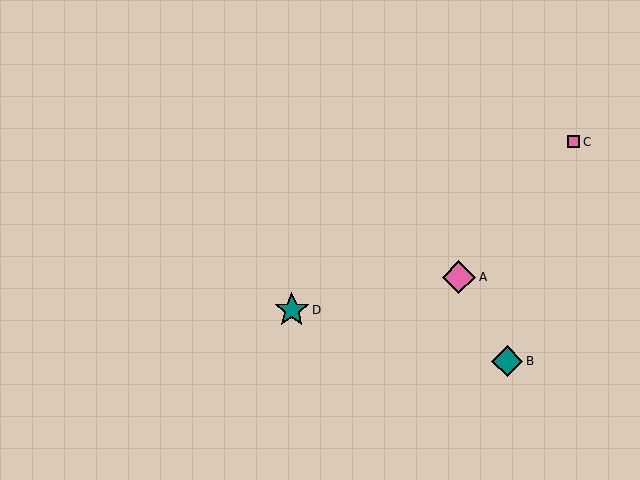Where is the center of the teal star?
The center of the teal star is at (292, 310).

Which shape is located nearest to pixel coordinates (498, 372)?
The teal diamond (labeled B) at (507, 361) is nearest to that location.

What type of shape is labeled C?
Shape C is a pink square.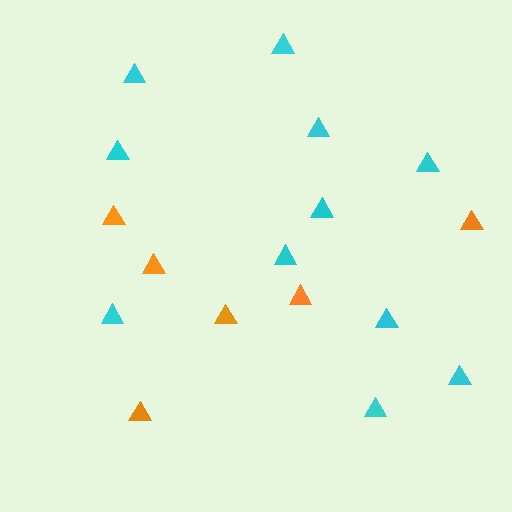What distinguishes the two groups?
There are 2 groups: one group of orange triangles (6) and one group of cyan triangles (11).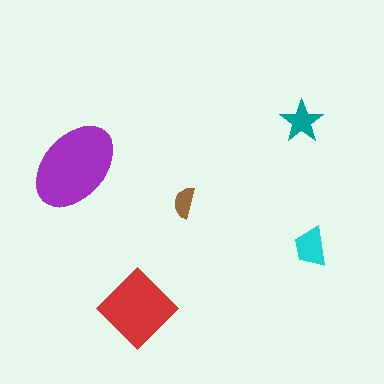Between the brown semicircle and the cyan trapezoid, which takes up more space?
The cyan trapezoid.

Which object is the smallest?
The brown semicircle.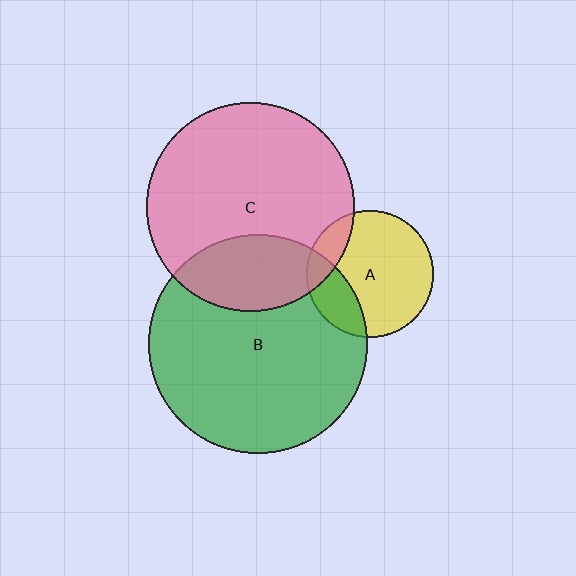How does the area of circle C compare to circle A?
Approximately 2.7 times.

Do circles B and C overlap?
Yes.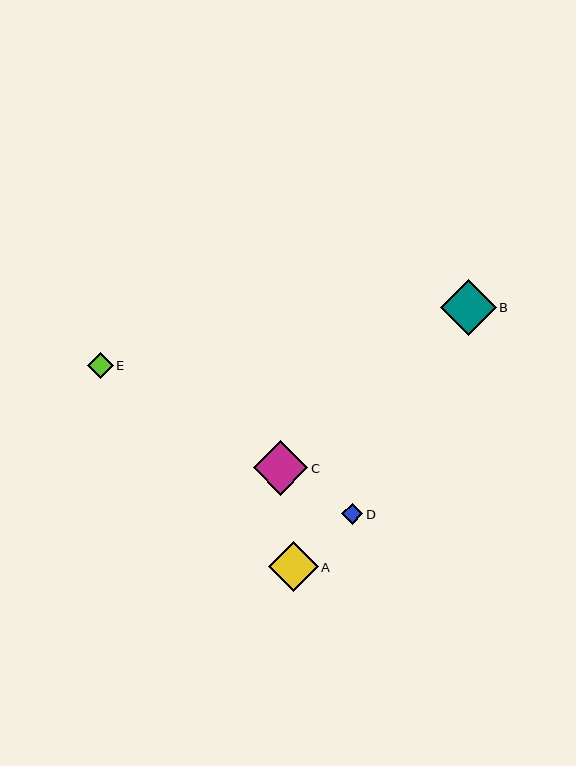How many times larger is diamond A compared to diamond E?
Diamond A is approximately 2.0 times the size of diamond E.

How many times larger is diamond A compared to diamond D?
Diamond A is approximately 2.4 times the size of diamond D.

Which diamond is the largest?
Diamond B is the largest with a size of approximately 56 pixels.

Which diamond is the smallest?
Diamond D is the smallest with a size of approximately 21 pixels.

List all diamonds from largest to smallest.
From largest to smallest: B, C, A, E, D.